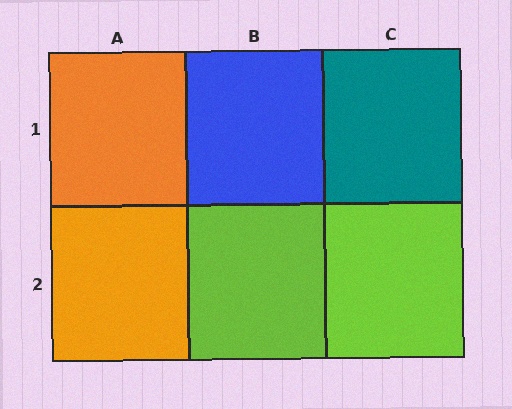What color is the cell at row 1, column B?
Blue.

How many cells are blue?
1 cell is blue.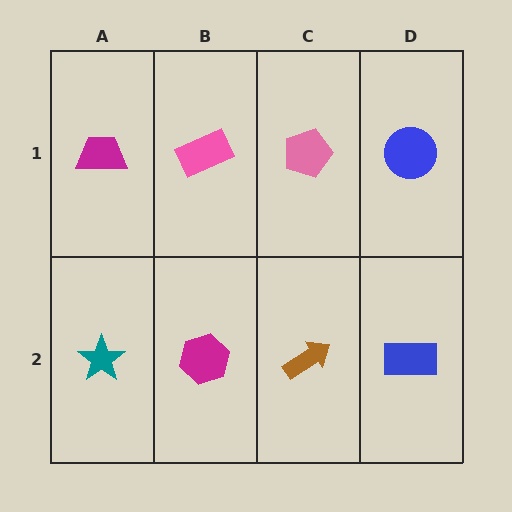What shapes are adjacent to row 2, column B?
A pink rectangle (row 1, column B), a teal star (row 2, column A), a brown arrow (row 2, column C).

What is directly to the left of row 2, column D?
A brown arrow.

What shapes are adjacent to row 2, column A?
A magenta trapezoid (row 1, column A), a magenta hexagon (row 2, column B).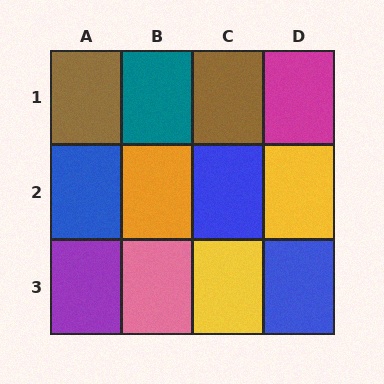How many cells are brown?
2 cells are brown.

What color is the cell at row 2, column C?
Blue.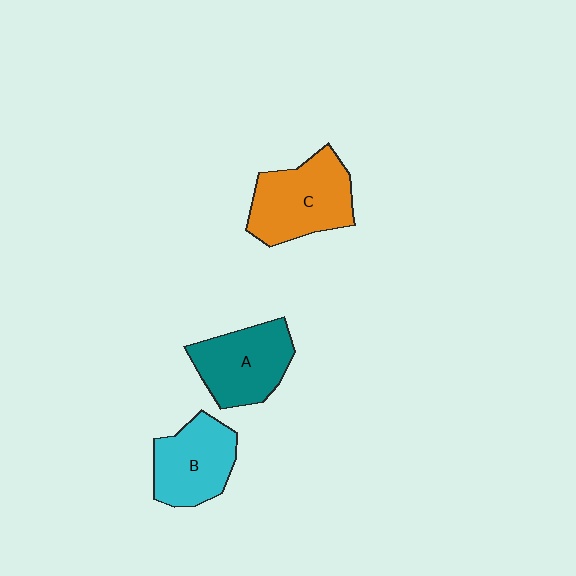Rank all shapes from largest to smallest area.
From largest to smallest: C (orange), A (teal), B (cyan).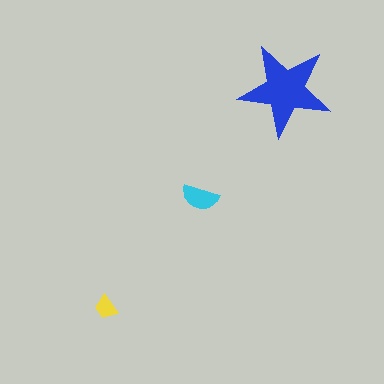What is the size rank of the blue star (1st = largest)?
1st.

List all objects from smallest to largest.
The yellow trapezoid, the cyan semicircle, the blue star.